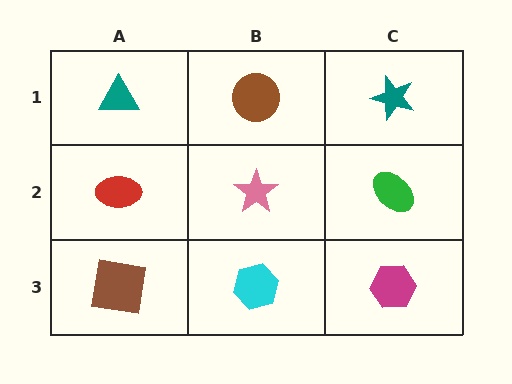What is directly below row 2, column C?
A magenta hexagon.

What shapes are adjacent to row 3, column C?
A green ellipse (row 2, column C), a cyan hexagon (row 3, column B).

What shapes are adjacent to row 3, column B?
A pink star (row 2, column B), a brown square (row 3, column A), a magenta hexagon (row 3, column C).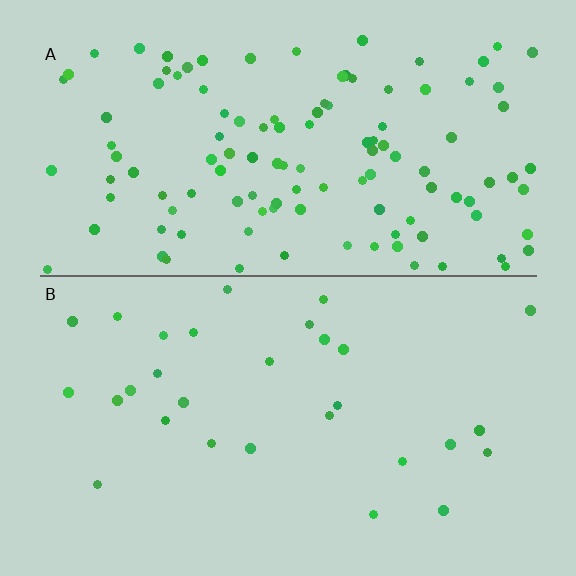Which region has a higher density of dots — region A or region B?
A (the top).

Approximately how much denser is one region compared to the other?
Approximately 4.0× — region A over region B.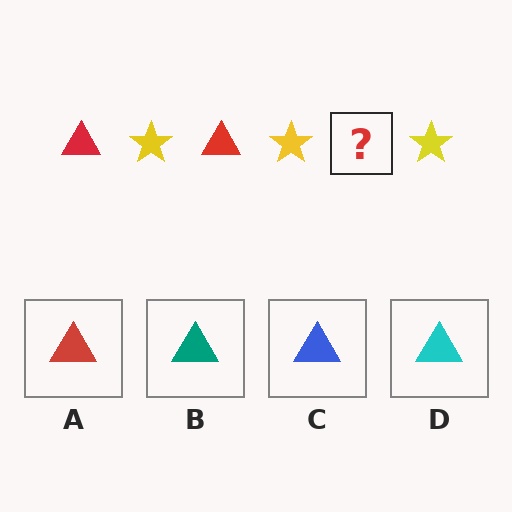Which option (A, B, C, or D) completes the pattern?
A.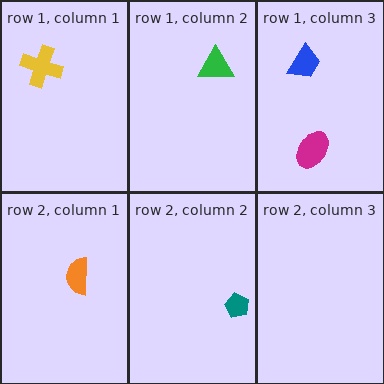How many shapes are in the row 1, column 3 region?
2.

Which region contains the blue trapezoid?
The row 1, column 3 region.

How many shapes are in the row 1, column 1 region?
1.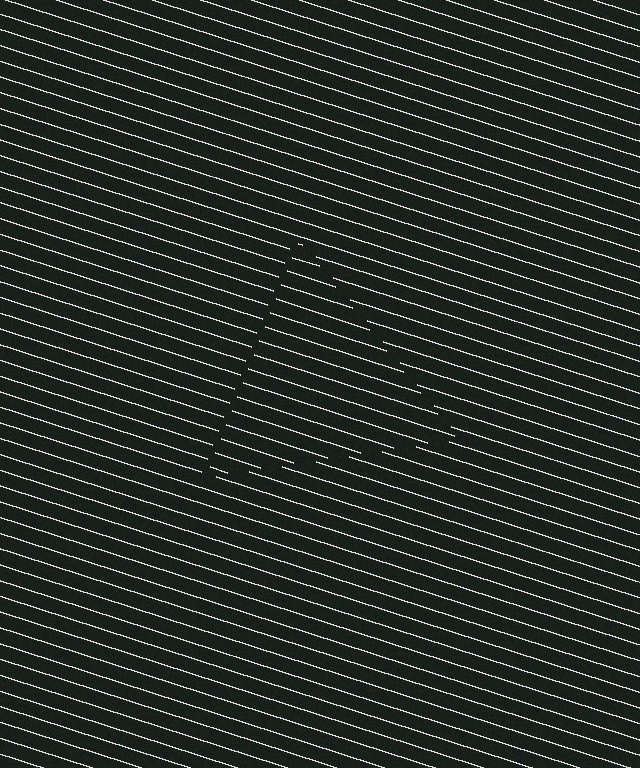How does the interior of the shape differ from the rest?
The interior of the shape contains the same grating, shifted by half a period — the contour is defined by the phase discontinuity where line-ends from the inner and outer gratings abut.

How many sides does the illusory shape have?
3 sides — the line-ends trace a triangle.